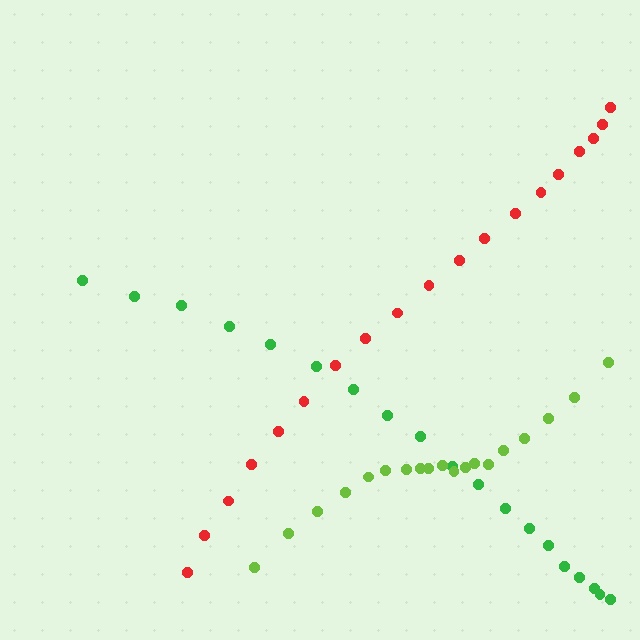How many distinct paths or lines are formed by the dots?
There are 3 distinct paths.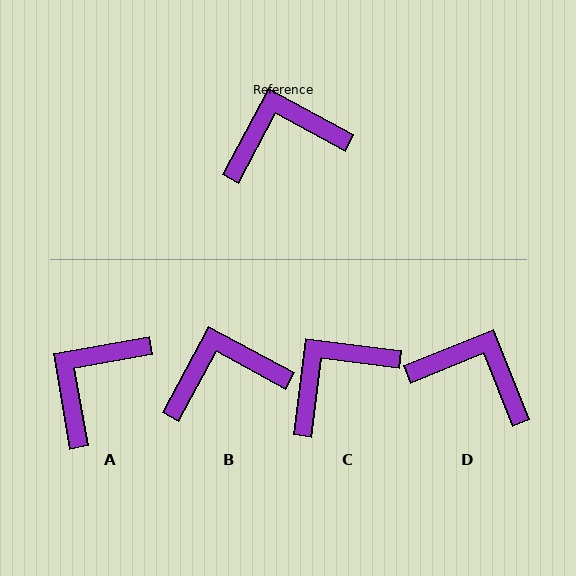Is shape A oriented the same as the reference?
No, it is off by about 38 degrees.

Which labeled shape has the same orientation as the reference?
B.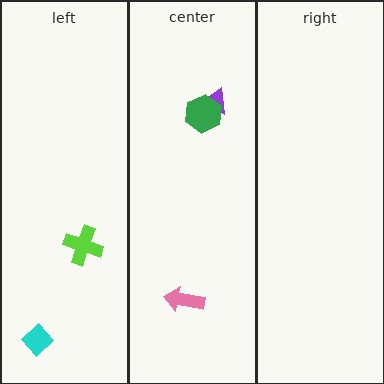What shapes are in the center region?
The purple triangle, the green hexagon, the pink arrow.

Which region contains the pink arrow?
The center region.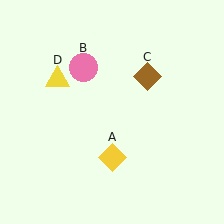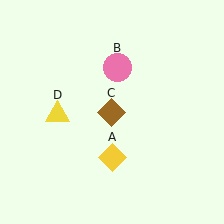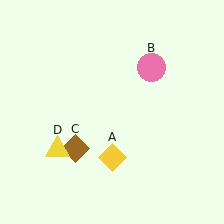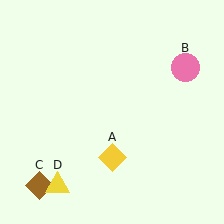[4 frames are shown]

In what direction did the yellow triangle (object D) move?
The yellow triangle (object D) moved down.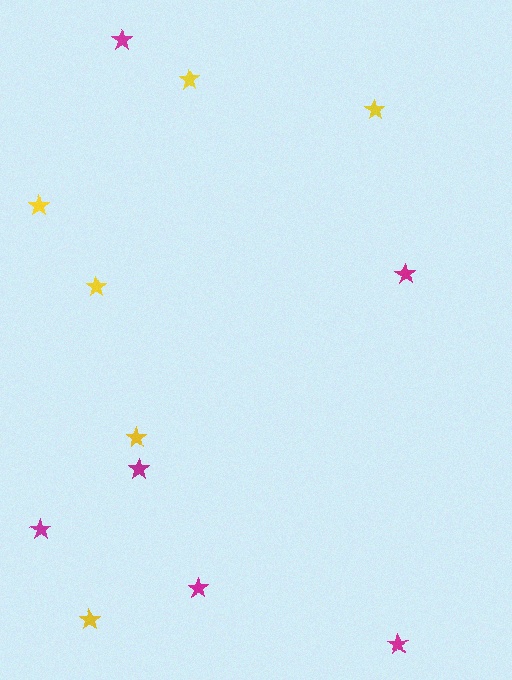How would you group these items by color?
There are 2 groups: one group of yellow stars (6) and one group of magenta stars (6).